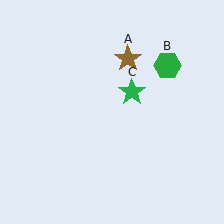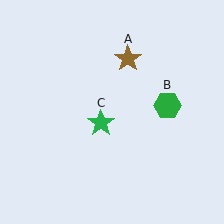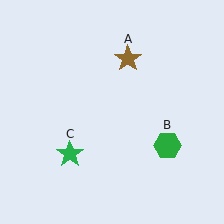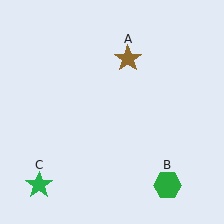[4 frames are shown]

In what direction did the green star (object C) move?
The green star (object C) moved down and to the left.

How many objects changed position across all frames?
2 objects changed position: green hexagon (object B), green star (object C).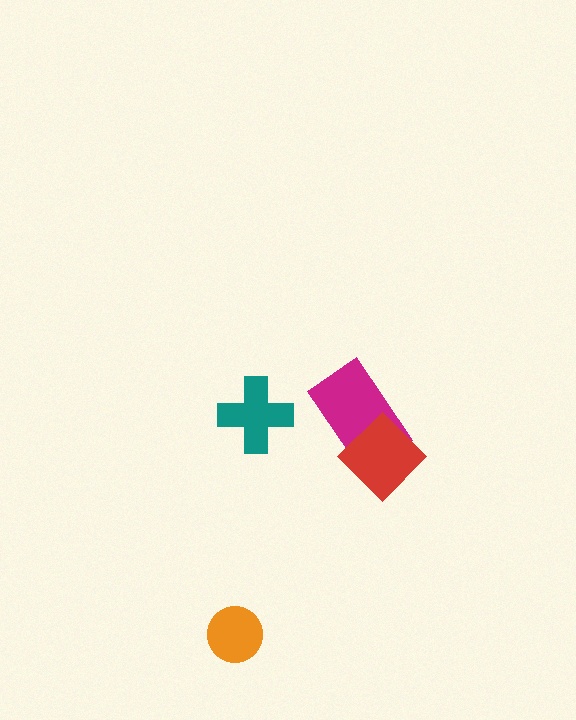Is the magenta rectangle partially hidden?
Yes, it is partially covered by another shape.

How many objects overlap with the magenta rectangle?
1 object overlaps with the magenta rectangle.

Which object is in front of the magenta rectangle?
The red diamond is in front of the magenta rectangle.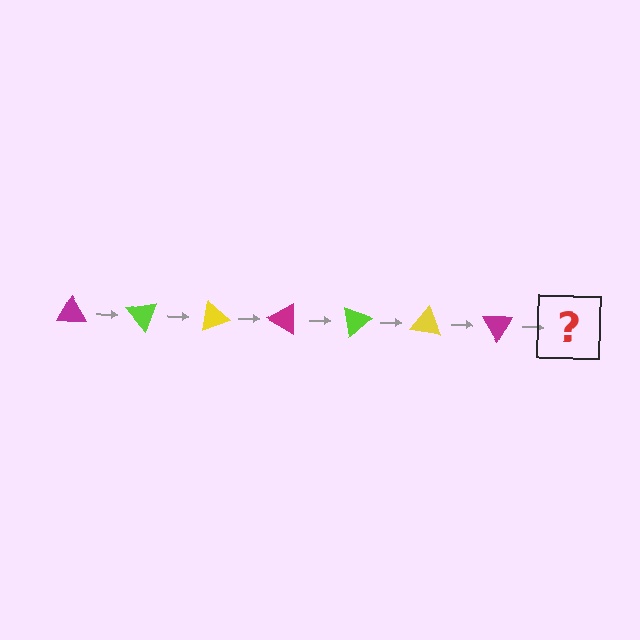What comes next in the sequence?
The next element should be a lime triangle, rotated 350 degrees from the start.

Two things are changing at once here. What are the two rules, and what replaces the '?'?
The two rules are that it rotates 50 degrees each step and the color cycles through magenta, lime, and yellow. The '?' should be a lime triangle, rotated 350 degrees from the start.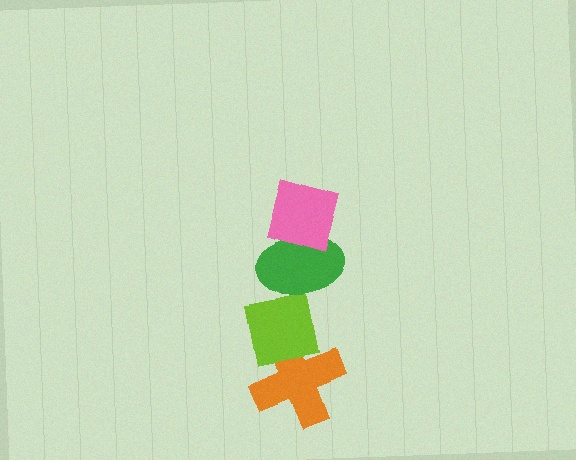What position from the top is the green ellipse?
The green ellipse is 2nd from the top.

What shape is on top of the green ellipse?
The pink diamond is on top of the green ellipse.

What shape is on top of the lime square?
The green ellipse is on top of the lime square.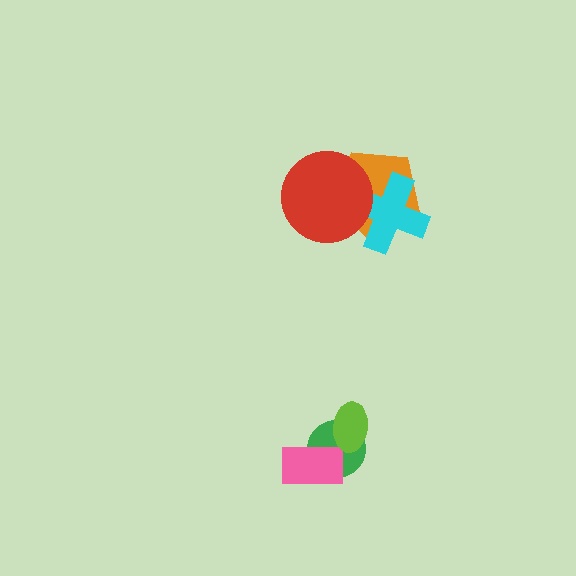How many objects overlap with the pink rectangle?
1 object overlaps with the pink rectangle.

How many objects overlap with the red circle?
2 objects overlap with the red circle.